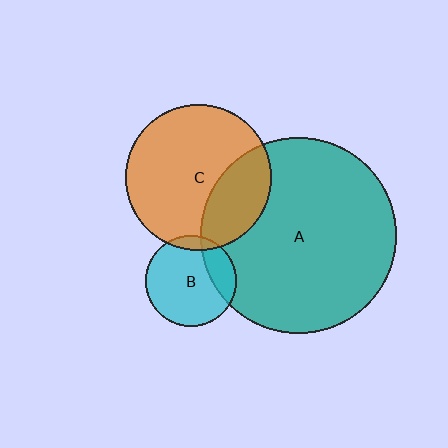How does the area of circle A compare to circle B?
Approximately 4.7 times.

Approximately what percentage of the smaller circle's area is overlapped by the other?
Approximately 30%.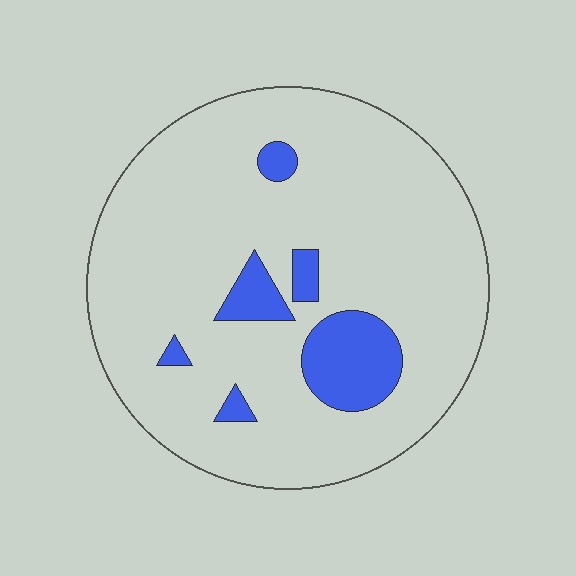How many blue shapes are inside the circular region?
6.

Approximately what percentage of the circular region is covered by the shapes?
Approximately 10%.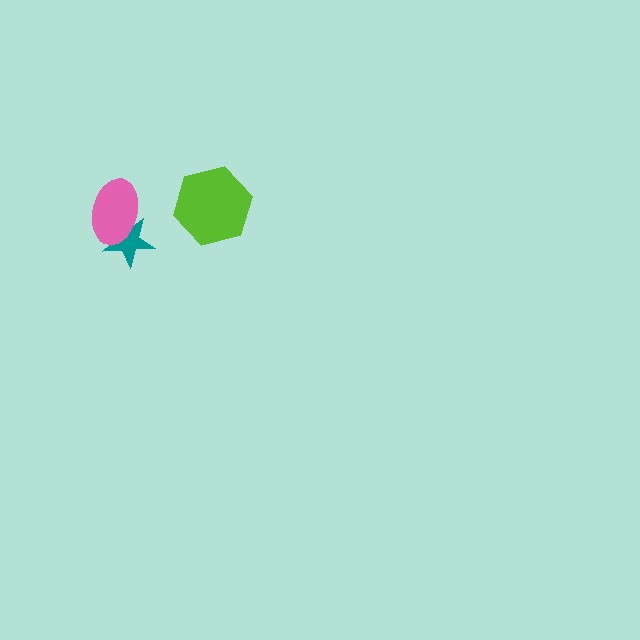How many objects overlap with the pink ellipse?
1 object overlaps with the pink ellipse.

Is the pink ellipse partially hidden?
No, no other shape covers it.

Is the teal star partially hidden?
Yes, it is partially covered by another shape.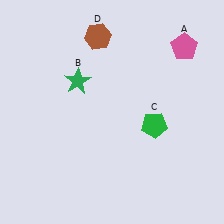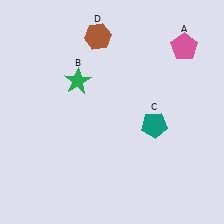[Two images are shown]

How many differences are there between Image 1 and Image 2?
There is 1 difference between the two images.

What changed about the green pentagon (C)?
In Image 1, C is green. In Image 2, it changed to teal.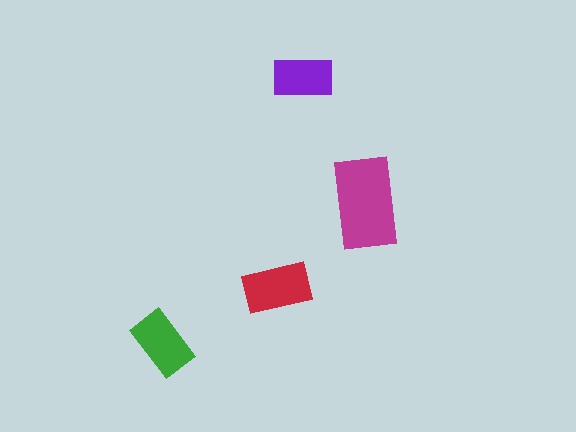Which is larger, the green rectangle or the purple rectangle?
The green one.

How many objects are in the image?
There are 4 objects in the image.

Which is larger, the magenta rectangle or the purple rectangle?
The magenta one.